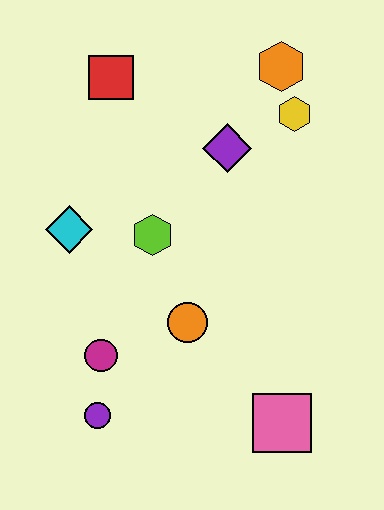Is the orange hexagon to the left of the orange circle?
No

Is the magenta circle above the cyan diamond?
No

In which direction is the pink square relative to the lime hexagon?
The pink square is below the lime hexagon.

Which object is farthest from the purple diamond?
The purple circle is farthest from the purple diamond.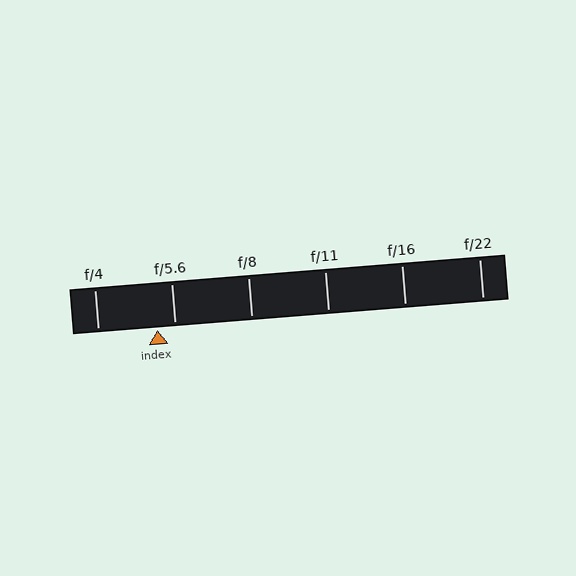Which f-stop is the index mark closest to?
The index mark is closest to f/5.6.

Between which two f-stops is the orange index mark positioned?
The index mark is between f/4 and f/5.6.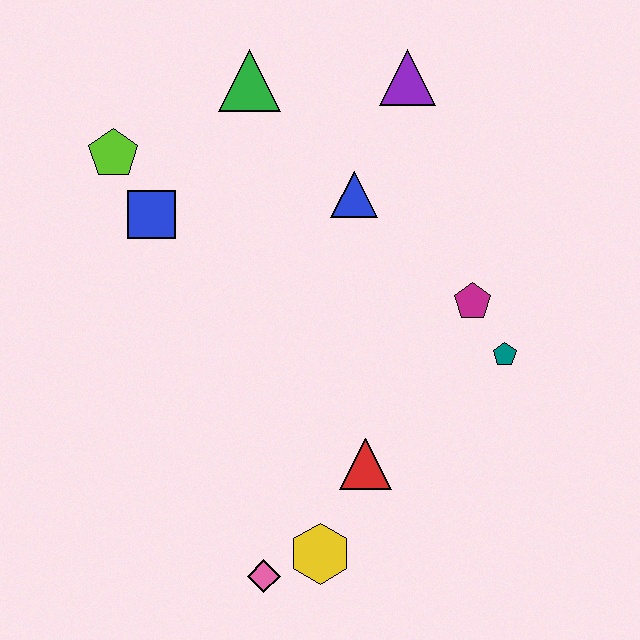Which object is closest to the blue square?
The lime pentagon is closest to the blue square.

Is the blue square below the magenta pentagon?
No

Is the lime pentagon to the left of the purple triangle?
Yes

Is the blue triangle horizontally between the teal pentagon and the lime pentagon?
Yes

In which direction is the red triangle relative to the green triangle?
The red triangle is below the green triangle.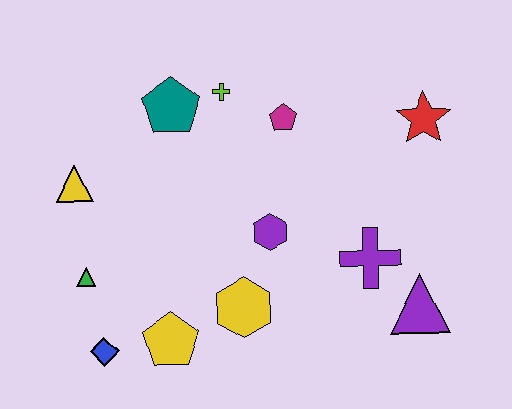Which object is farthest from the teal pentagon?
The purple triangle is farthest from the teal pentagon.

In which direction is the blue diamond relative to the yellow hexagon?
The blue diamond is to the left of the yellow hexagon.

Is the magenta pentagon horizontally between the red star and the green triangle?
Yes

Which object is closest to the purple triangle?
The purple cross is closest to the purple triangle.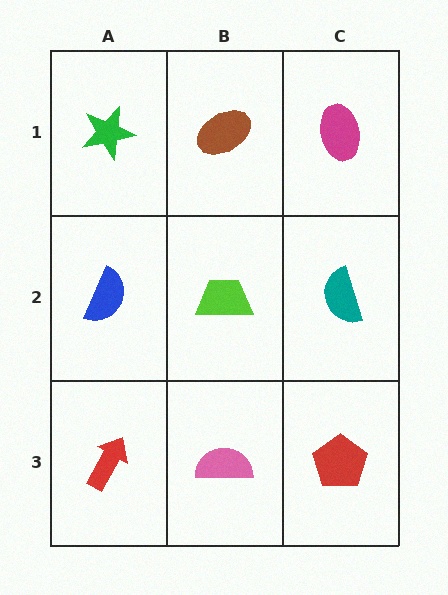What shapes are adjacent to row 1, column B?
A lime trapezoid (row 2, column B), a green star (row 1, column A), a magenta ellipse (row 1, column C).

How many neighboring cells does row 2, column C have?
3.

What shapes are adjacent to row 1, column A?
A blue semicircle (row 2, column A), a brown ellipse (row 1, column B).